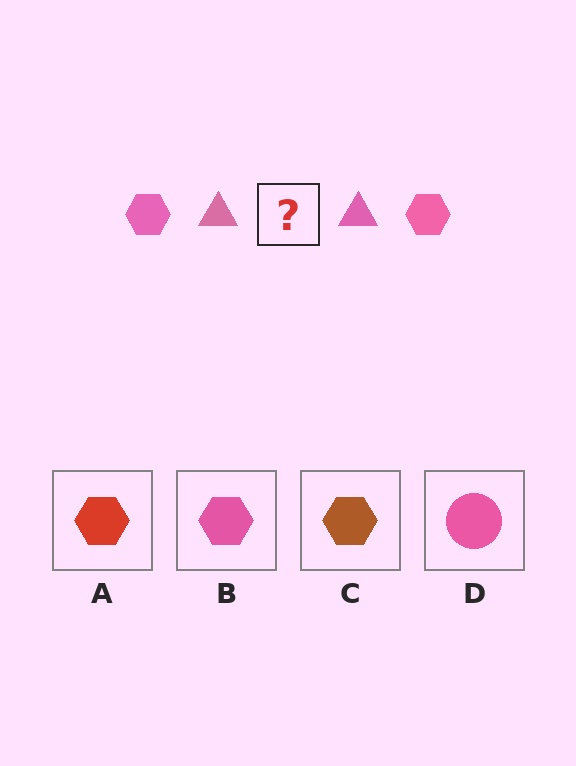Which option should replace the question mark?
Option B.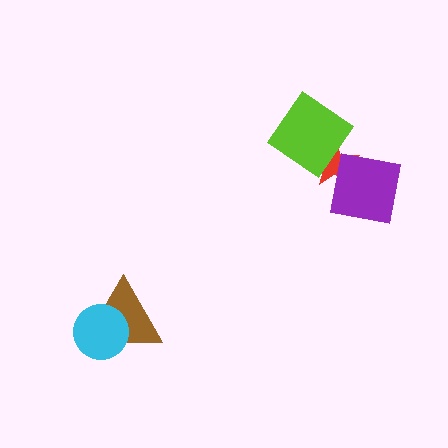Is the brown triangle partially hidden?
Yes, it is partially covered by another shape.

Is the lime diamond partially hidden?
No, no other shape covers it.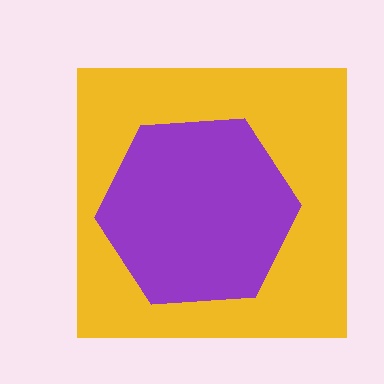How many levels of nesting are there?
2.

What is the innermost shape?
The purple hexagon.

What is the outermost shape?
The yellow square.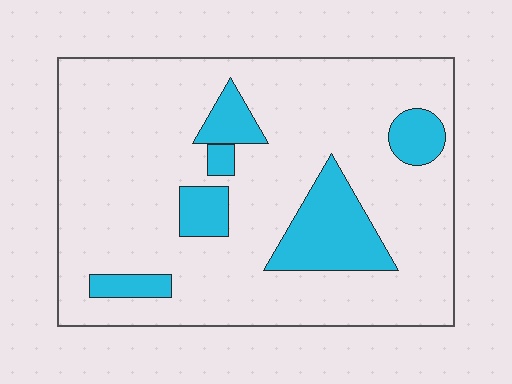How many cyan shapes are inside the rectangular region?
6.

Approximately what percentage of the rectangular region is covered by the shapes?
Approximately 15%.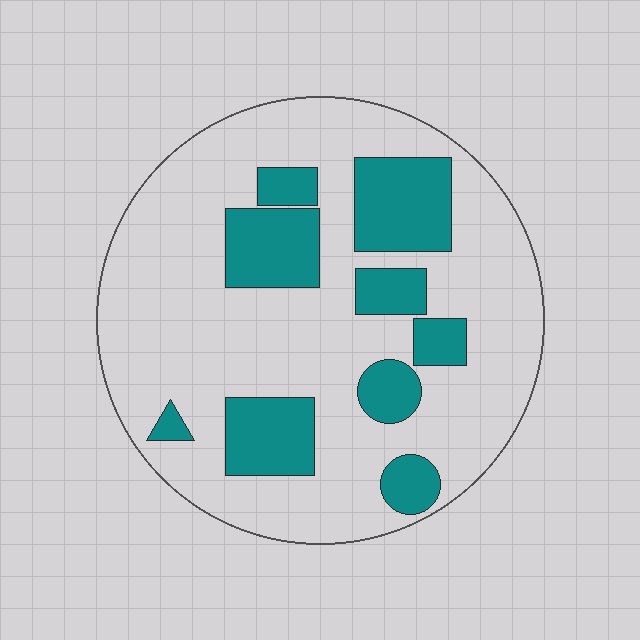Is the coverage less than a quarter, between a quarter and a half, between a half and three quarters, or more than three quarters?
Between a quarter and a half.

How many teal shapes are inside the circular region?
9.